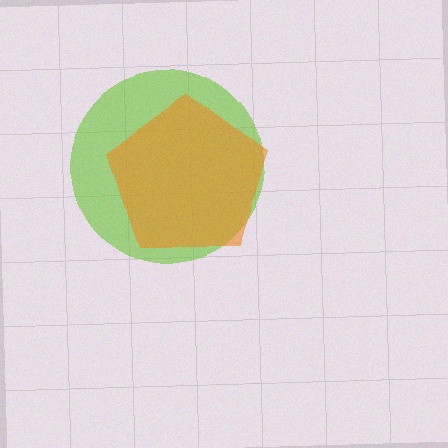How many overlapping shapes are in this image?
There are 2 overlapping shapes in the image.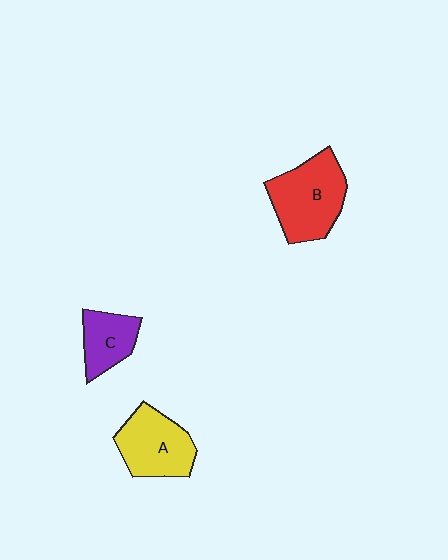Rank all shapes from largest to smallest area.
From largest to smallest: B (red), A (yellow), C (purple).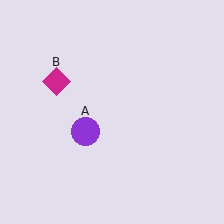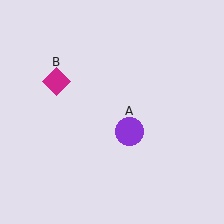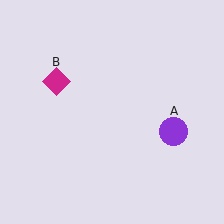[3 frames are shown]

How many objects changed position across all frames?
1 object changed position: purple circle (object A).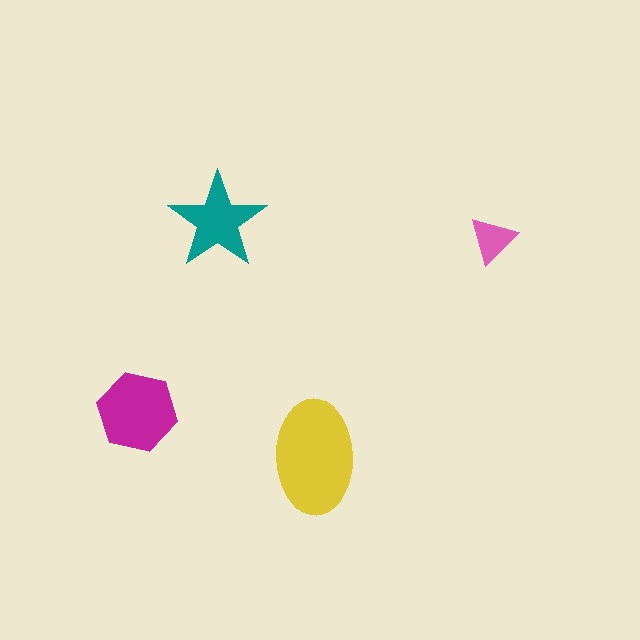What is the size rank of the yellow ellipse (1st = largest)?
1st.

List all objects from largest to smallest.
The yellow ellipse, the magenta hexagon, the teal star, the pink triangle.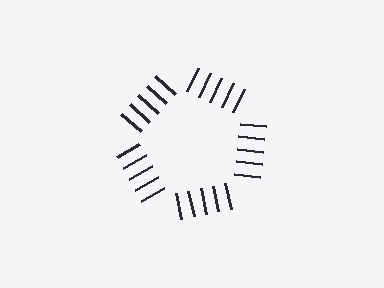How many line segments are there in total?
25 — 5 along each of the 5 edges.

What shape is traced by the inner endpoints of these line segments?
An illusory pentagon — the line segments terminate on its edges but no continuous stroke is drawn.